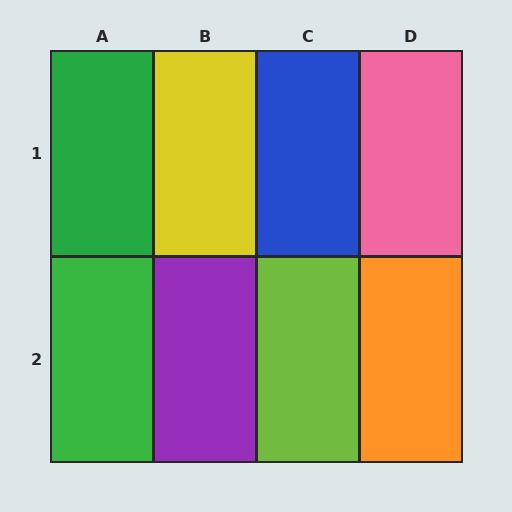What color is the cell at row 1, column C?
Blue.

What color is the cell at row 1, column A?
Green.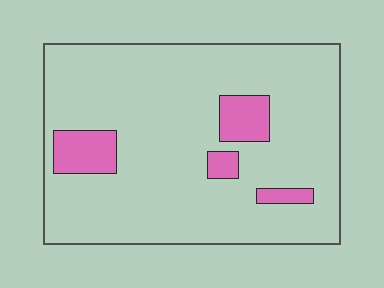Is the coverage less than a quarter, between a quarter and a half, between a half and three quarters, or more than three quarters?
Less than a quarter.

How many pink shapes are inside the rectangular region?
4.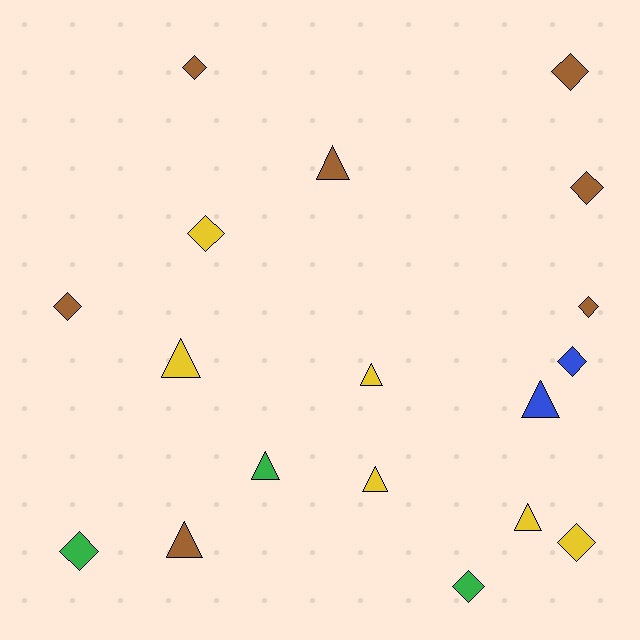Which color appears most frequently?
Brown, with 7 objects.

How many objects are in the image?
There are 18 objects.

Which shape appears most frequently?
Diamond, with 10 objects.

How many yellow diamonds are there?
There are 2 yellow diamonds.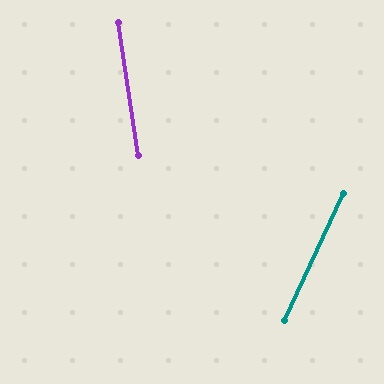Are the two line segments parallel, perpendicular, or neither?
Neither parallel nor perpendicular — they differ by about 33°.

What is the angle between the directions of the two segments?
Approximately 33 degrees.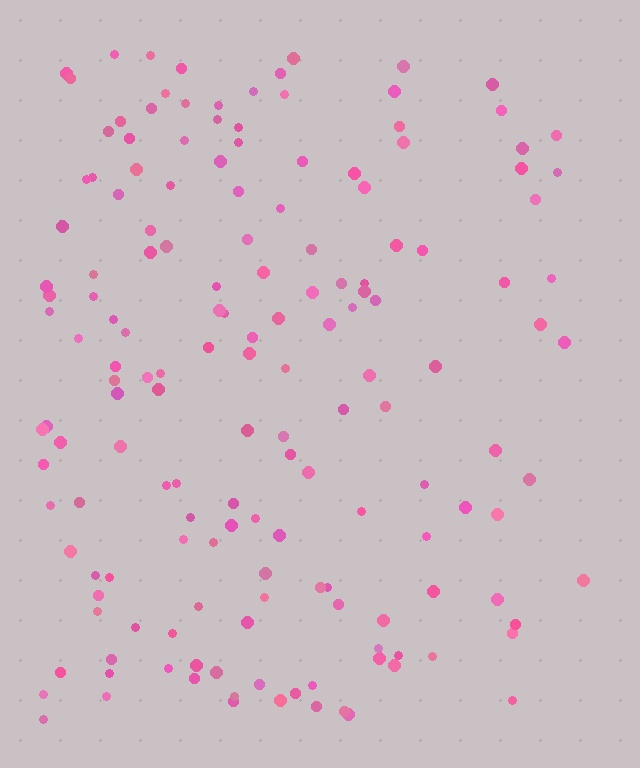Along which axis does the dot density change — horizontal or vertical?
Horizontal.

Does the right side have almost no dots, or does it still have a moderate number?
Still a moderate number, just noticeably fewer than the left.